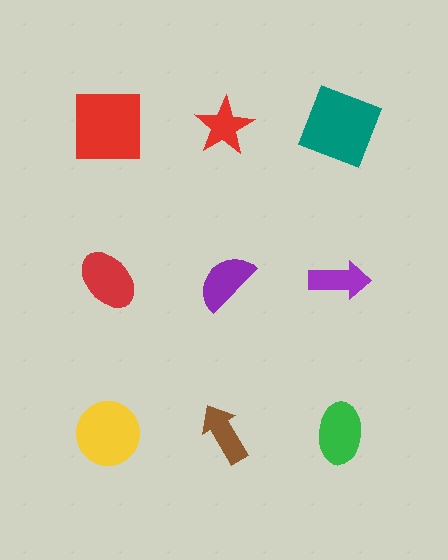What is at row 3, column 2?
A brown arrow.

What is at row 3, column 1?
A yellow circle.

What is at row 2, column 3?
A purple arrow.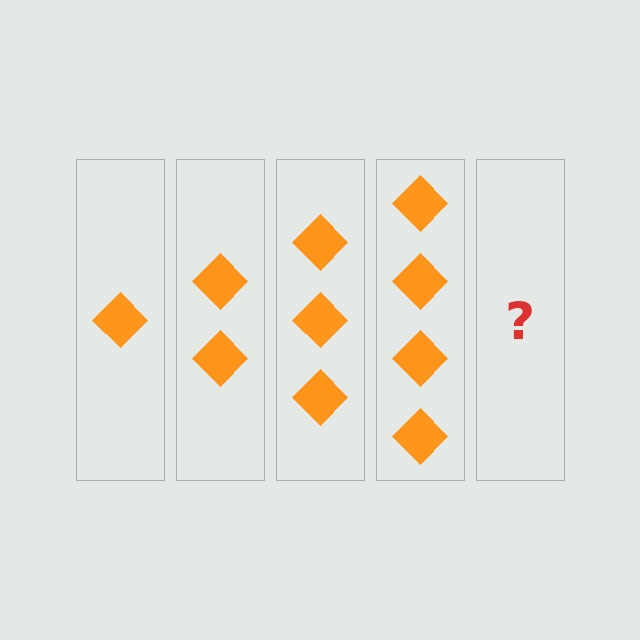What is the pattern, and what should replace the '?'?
The pattern is that each step adds one more diamond. The '?' should be 5 diamonds.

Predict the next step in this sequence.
The next step is 5 diamonds.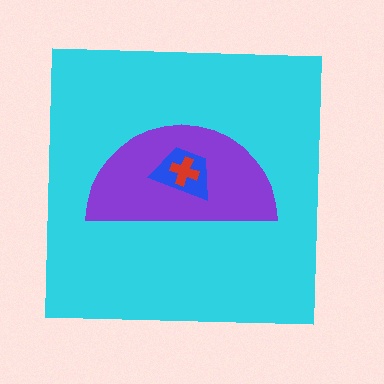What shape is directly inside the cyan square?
The purple semicircle.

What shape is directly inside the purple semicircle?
The blue trapezoid.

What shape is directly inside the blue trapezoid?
The red cross.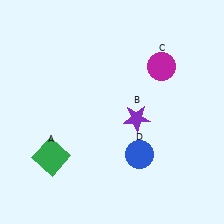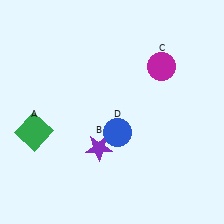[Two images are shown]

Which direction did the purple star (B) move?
The purple star (B) moved left.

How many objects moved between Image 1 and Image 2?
3 objects moved between the two images.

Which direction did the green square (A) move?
The green square (A) moved up.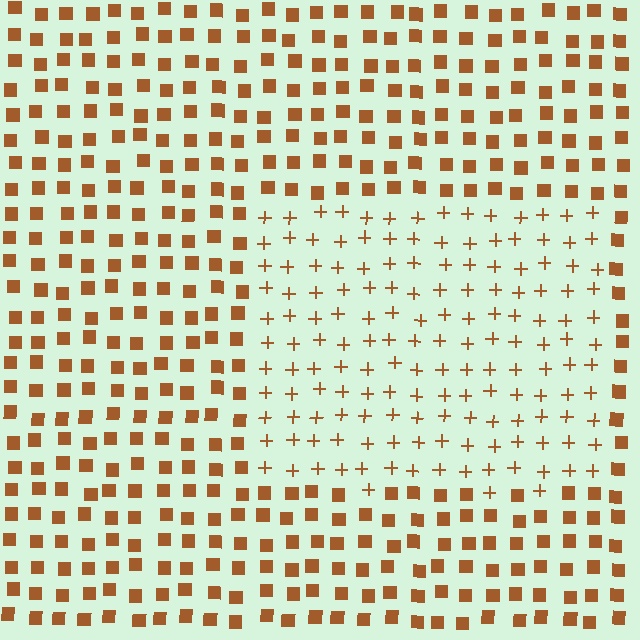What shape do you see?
I see a rectangle.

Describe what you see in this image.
The image is filled with small brown elements arranged in a uniform grid. A rectangle-shaped region contains plus signs, while the surrounding area contains squares. The boundary is defined purely by the change in element shape.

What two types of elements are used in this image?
The image uses plus signs inside the rectangle region and squares outside it.